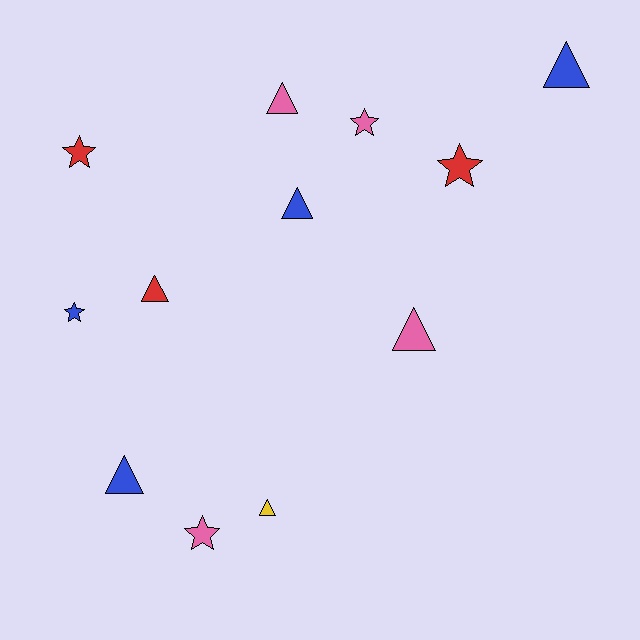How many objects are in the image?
There are 12 objects.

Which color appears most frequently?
Blue, with 4 objects.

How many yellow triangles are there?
There is 1 yellow triangle.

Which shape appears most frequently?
Triangle, with 7 objects.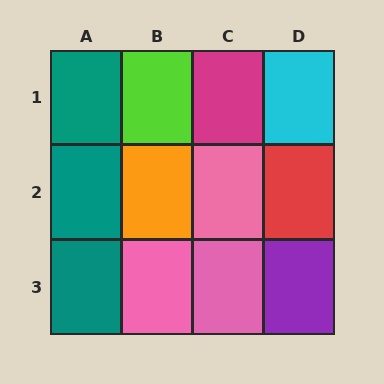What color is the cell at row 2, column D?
Red.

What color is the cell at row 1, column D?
Cyan.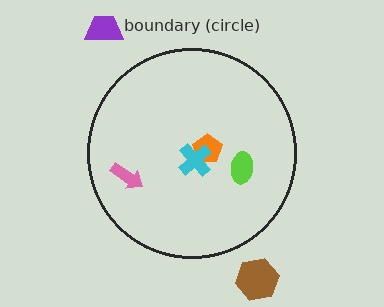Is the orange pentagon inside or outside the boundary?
Inside.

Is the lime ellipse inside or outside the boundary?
Inside.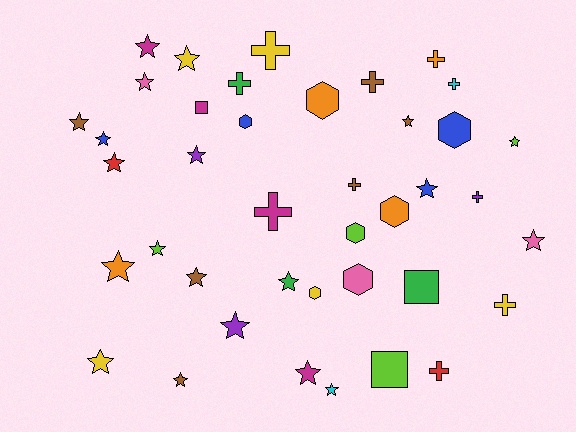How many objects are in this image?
There are 40 objects.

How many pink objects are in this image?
There are 3 pink objects.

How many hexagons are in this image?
There are 7 hexagons.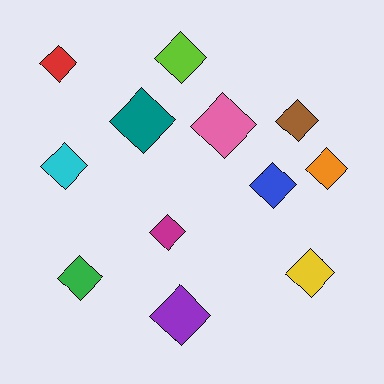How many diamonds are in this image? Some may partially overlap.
There are 12 diamonds.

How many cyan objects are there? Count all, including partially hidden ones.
There is 1 cyan object.